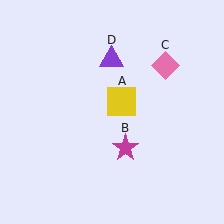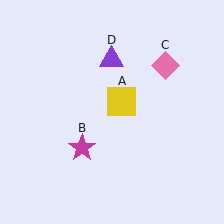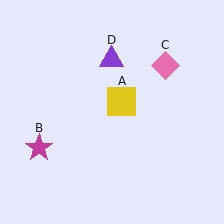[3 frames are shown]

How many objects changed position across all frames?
1 object changed position: magenta star (object B).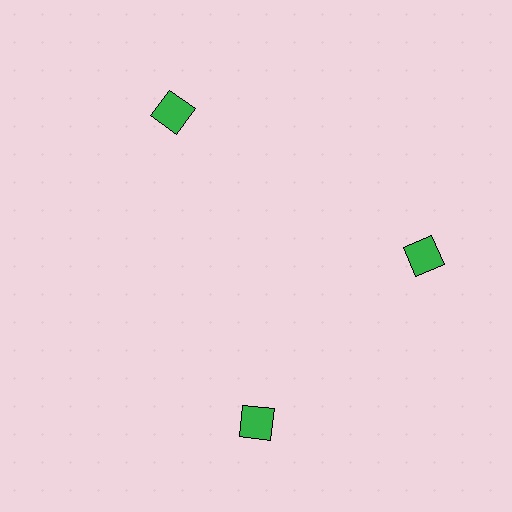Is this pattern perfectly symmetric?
No. The 3 green squares are arranged in a ring, but one element near the 7 o'clock position is rotated out of alignment along the ring, breaking the 3-fold rotational symmetry.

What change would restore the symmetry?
The symmetry would be restored by rotating it back into even spacing with its neighbors so that all 3 squares sit at equal angles and equal distance from the center.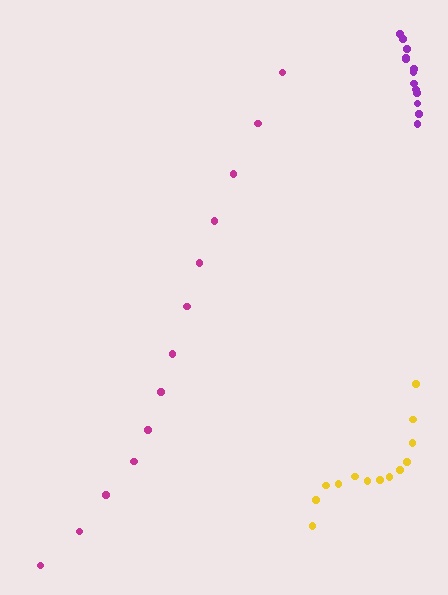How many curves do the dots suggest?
There are 3 distinct paths.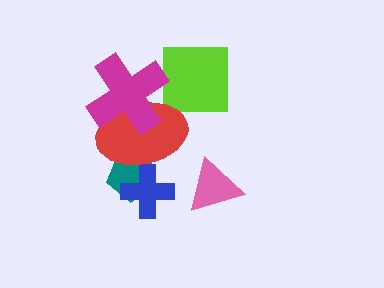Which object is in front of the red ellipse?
The magenta cross is in front of the red ellipse.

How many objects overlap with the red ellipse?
3 objects overlap with the red ellipse.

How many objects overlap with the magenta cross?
1 object overlaps with the magenta cross.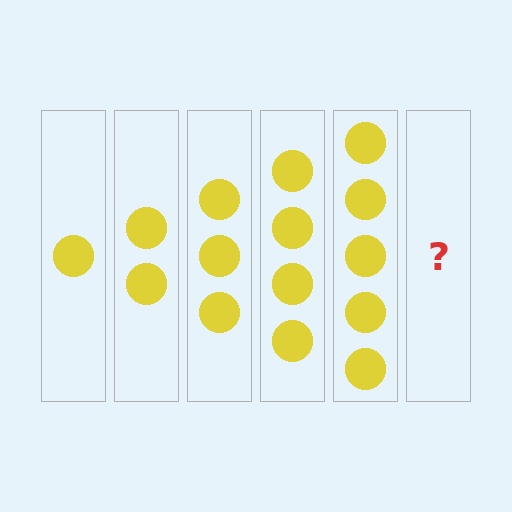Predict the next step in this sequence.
The next step is 6 circles.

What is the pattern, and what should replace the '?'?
The pattern is that each step adds one more circle. The '?' should be 6 circles.